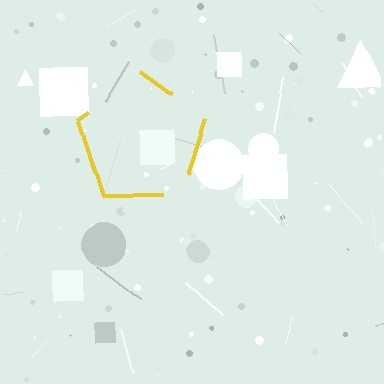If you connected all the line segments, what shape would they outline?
They would outline a pentagon.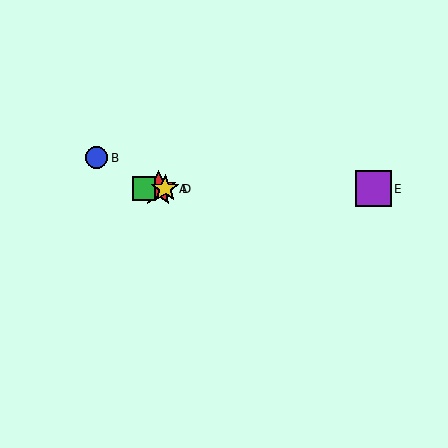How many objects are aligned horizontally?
4 objects (A, C, D, E) are aligned horizontally.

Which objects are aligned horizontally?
Objects A, C, D, E are aligned horizontally.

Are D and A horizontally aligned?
Yes, both are at y≈189.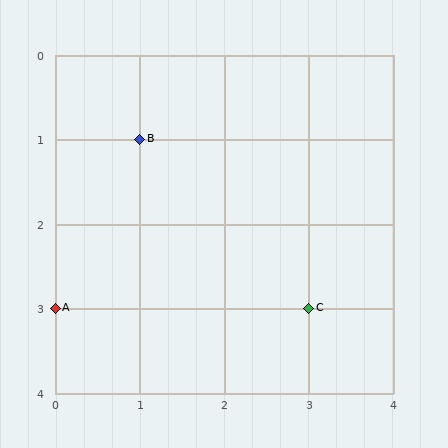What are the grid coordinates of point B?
Point B is at grid coordinates (1, 1).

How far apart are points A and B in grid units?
Points A and B are 1 column and 2 rows apart (about 2.2 grid units diagonally).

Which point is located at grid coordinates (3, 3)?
Point C is at (3, 3).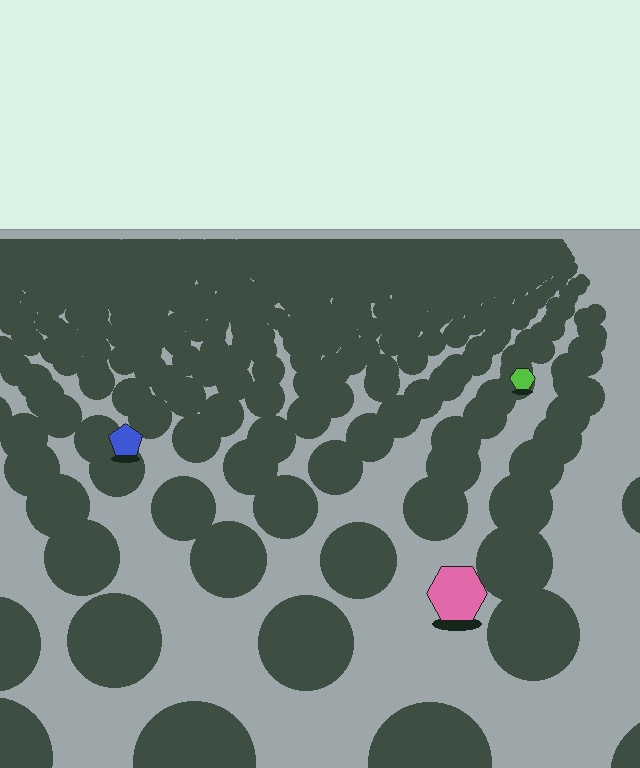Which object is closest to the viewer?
The pink hexagon is closest. The texture marks near it are larger and more spread out.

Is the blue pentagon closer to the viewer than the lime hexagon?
Yes. The blue pentagon is closer — you can tell from the texture gradient: the ground texture is coarser near it.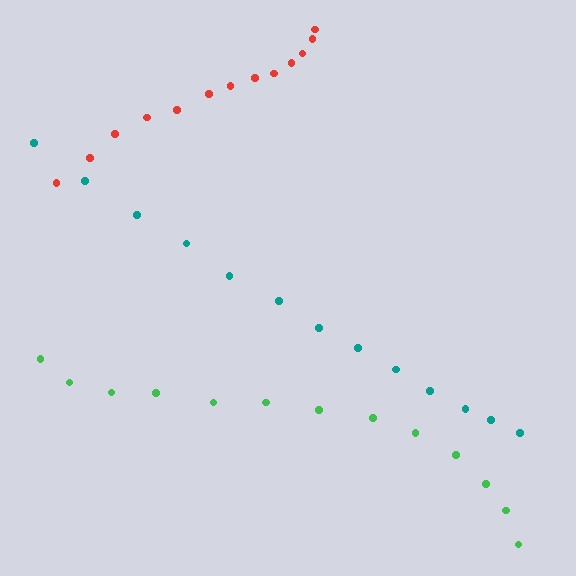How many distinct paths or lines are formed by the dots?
There are 3 distinct paths.